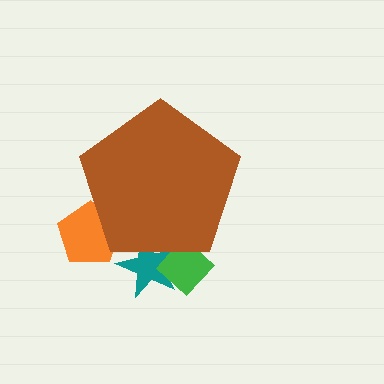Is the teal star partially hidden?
Yes, the teal star is partially hidden behind the brown pentagon.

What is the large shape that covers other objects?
A brown pentagon.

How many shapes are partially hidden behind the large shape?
3 shapes are partially hidden.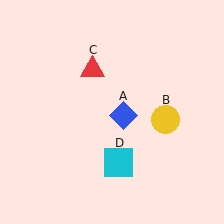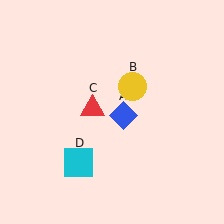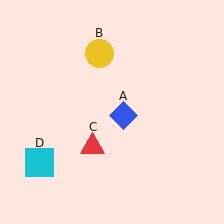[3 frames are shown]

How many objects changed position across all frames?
3 objects changed position: yellow circle (object B), red triangle (object C), cyan square (object D).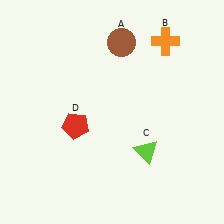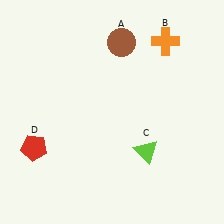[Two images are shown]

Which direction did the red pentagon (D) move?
The red pentagon (D) moved left.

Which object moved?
The red pentagon (D) moved left.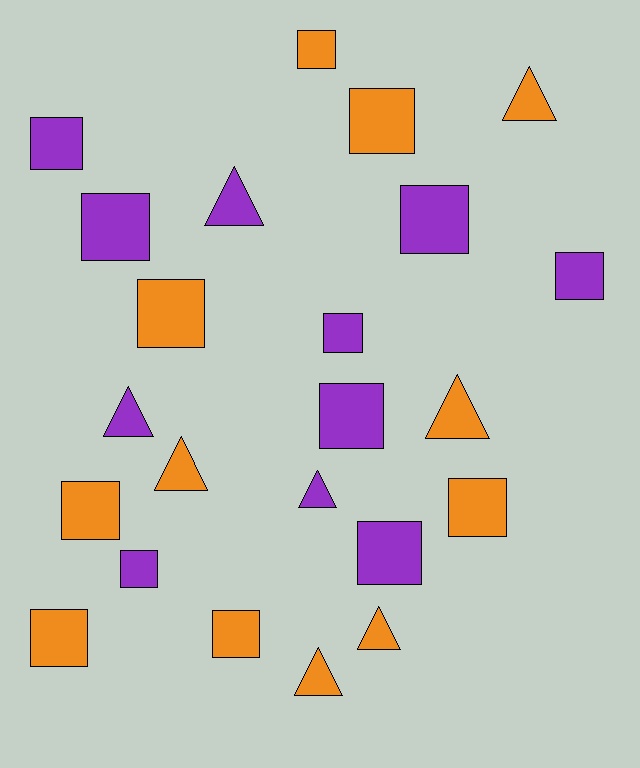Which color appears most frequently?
Orange, with 12 objects.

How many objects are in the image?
There are 23 objects.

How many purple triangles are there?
There are 3 purple triangles.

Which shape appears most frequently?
Square, with 15 objects.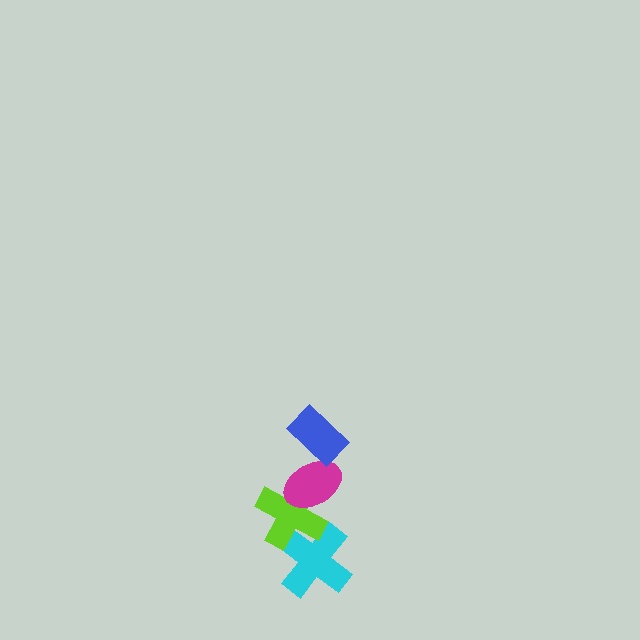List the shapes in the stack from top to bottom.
From top to bottom: the blue rectangle, the magenta ellipse, the lime cross, the cyan cross.